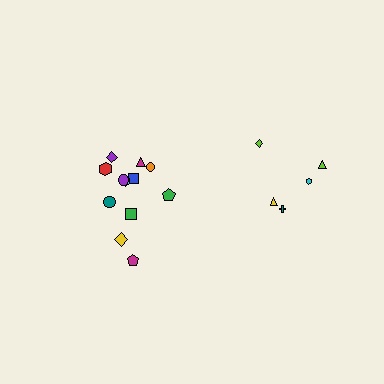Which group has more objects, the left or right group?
The left group.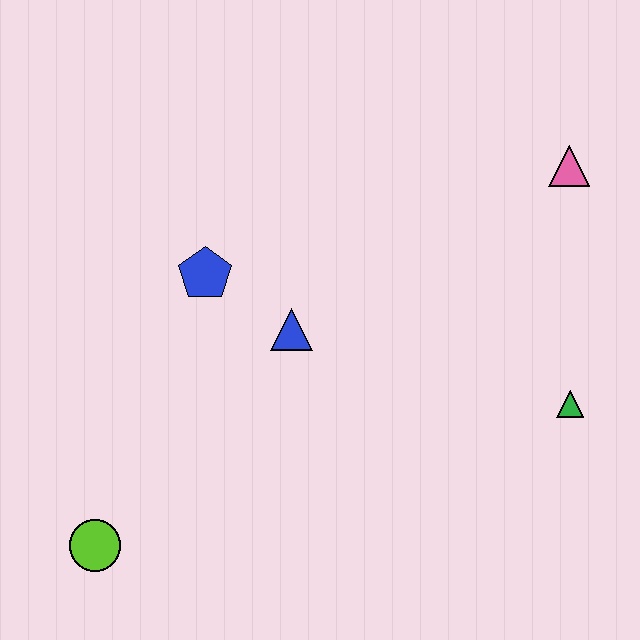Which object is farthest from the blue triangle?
The pink triangle is farthest from the blue triangle.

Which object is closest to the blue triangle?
The blue pentagon is closest to the blue triangle.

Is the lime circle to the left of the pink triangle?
Yes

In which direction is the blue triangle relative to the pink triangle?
The blue triangle is to the left of the pink triangle.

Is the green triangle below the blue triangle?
Yes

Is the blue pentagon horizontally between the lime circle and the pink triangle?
Yes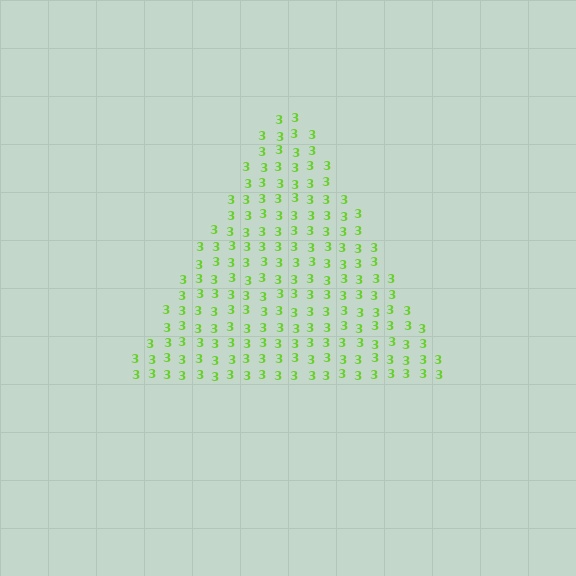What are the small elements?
The small elements are digit 3's.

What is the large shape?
The large shape is a triangle.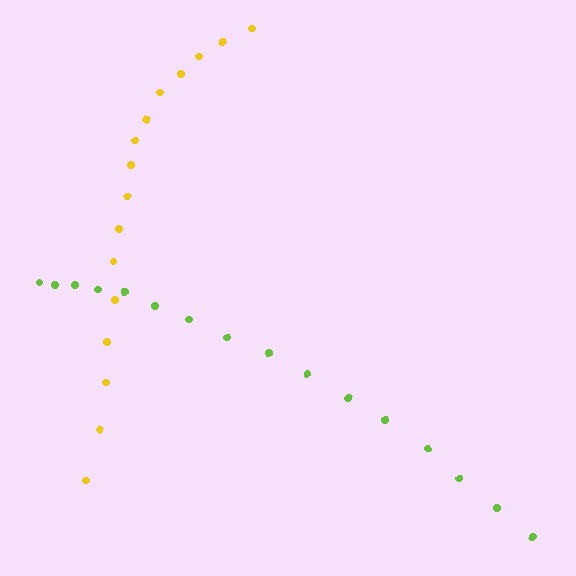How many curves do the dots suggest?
There are 2 distinct paths.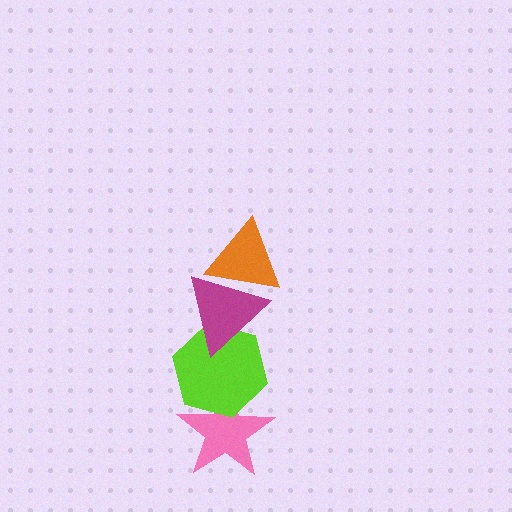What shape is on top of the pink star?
The lime hexagon is on top of the pink star.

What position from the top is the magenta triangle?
The magenta triangle is 2nd from the top.